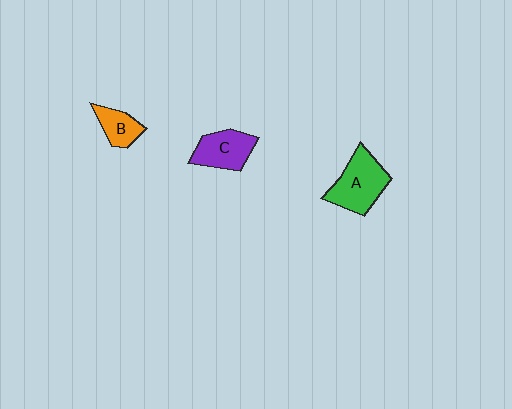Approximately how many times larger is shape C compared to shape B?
Approximately 1.5 times.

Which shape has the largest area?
Shape A (green).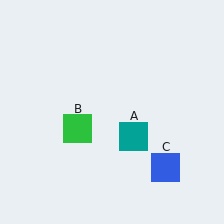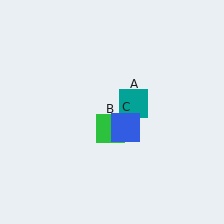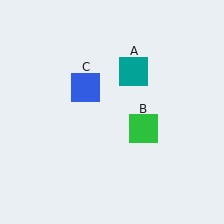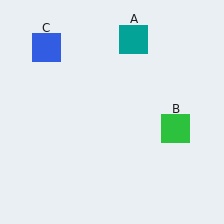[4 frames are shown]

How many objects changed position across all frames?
3 objects changed position: teal square (object A), green square (object B), blue square (object C).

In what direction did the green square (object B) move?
The green square (object B) moved right.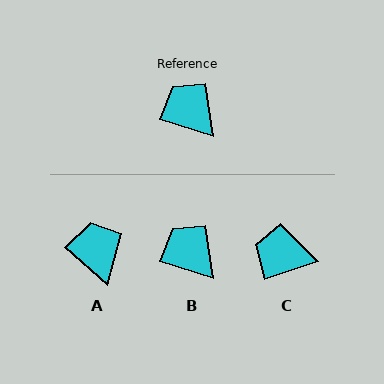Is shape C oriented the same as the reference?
No, it is off by about 35 degrees.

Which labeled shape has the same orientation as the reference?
B.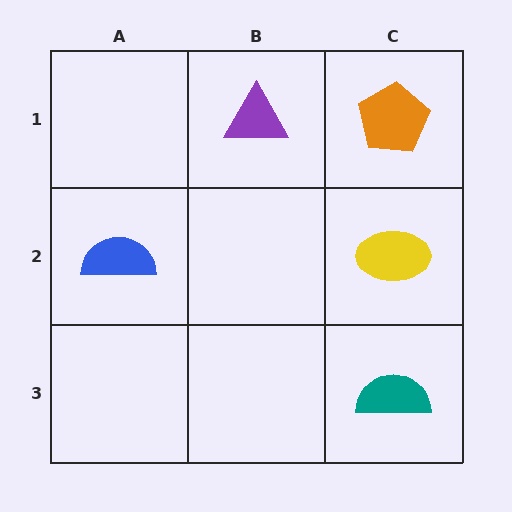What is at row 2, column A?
A blue semicircle.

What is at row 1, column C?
An orange pentagon.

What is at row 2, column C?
A yellow ellipse.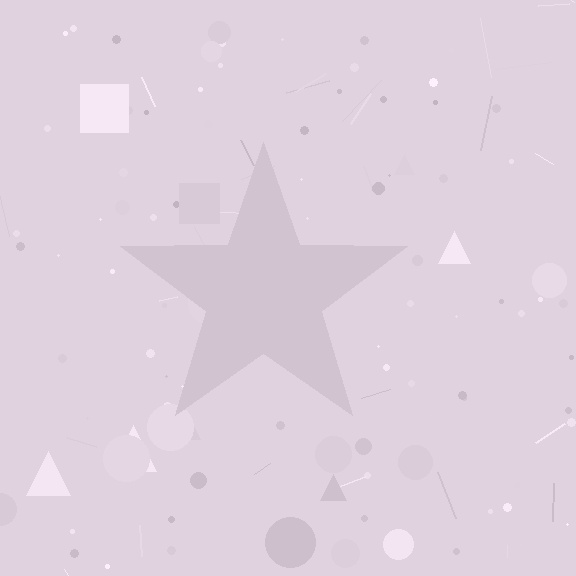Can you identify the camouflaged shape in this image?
The camouflaged shape is a star.